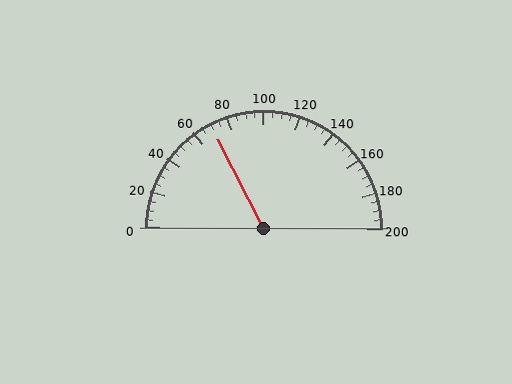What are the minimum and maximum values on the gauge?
The gauge ranges from 0 to 200.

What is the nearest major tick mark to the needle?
The nearest major tick mark is 80.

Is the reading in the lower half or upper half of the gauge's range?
The reading is in the lower half of the range (0 to 200).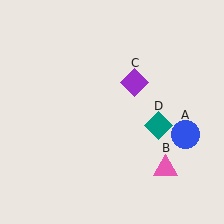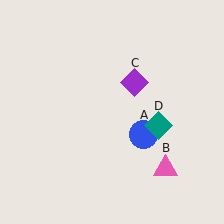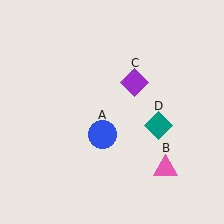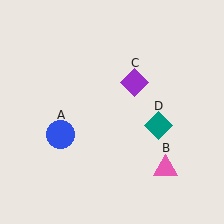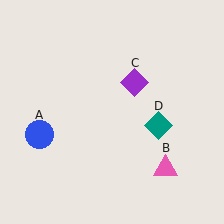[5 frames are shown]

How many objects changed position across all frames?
1 object changed position: blue circle (object A).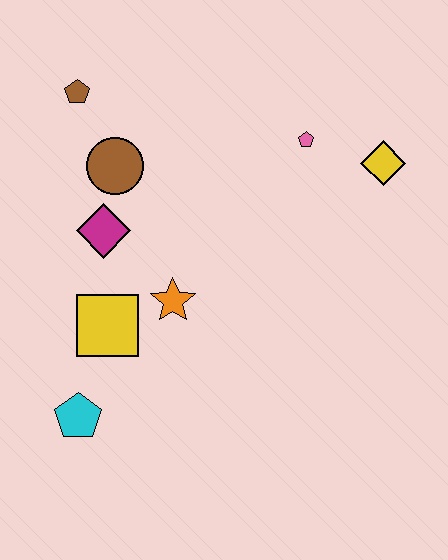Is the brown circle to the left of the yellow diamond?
Yes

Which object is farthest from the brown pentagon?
The cyan pentagon is farthest from the brown pentagon.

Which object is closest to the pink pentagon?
The yellow diamond is closest to the pink pentagon.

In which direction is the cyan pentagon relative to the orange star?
The cyan pentagon is below the orange star.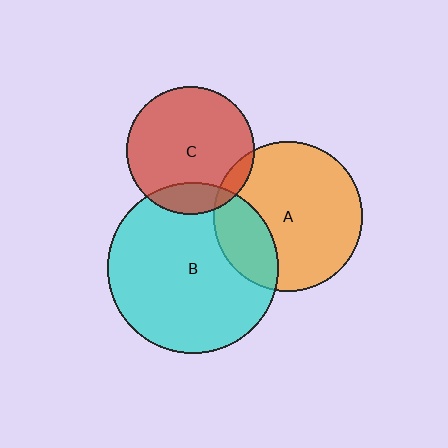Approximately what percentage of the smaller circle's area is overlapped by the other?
Approximately 10%.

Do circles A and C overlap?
Yes.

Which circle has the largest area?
Circle B (cyan).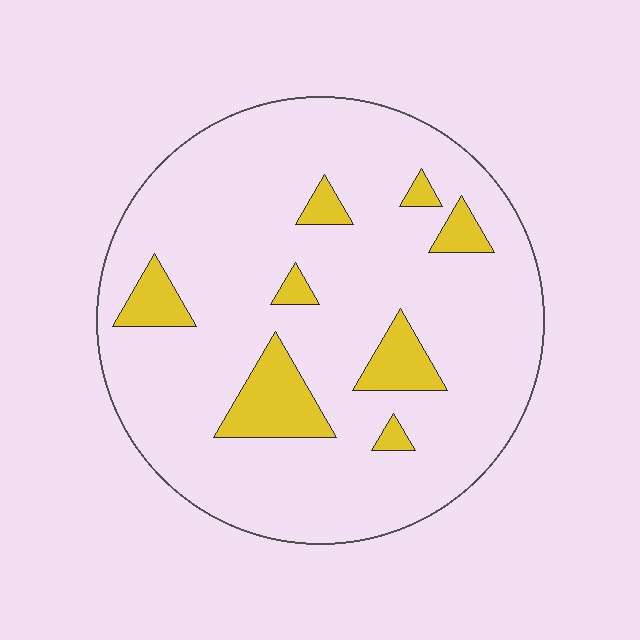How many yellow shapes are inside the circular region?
8.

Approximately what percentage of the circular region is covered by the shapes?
Approximately 15%.